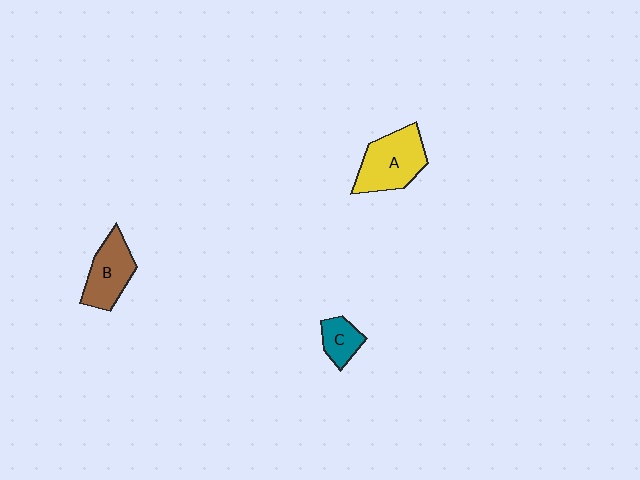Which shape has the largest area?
Shape A (yellow).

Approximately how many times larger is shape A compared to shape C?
Approximately 2.3 times.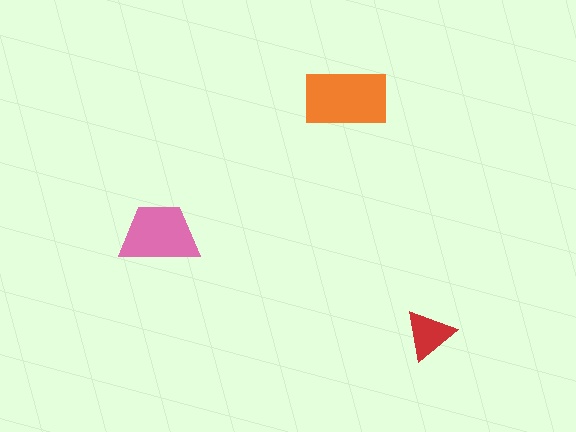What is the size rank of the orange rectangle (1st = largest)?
1st.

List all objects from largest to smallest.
The orange rectangle, the pink trapezoid, the red triangle.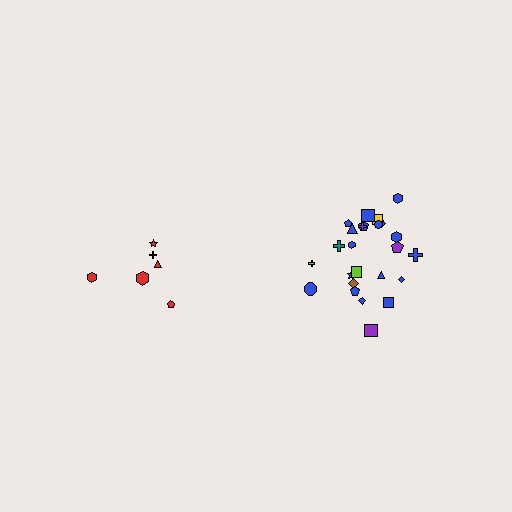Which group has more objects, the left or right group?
The right group.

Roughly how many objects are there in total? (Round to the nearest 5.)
Roughly 30 objects in total.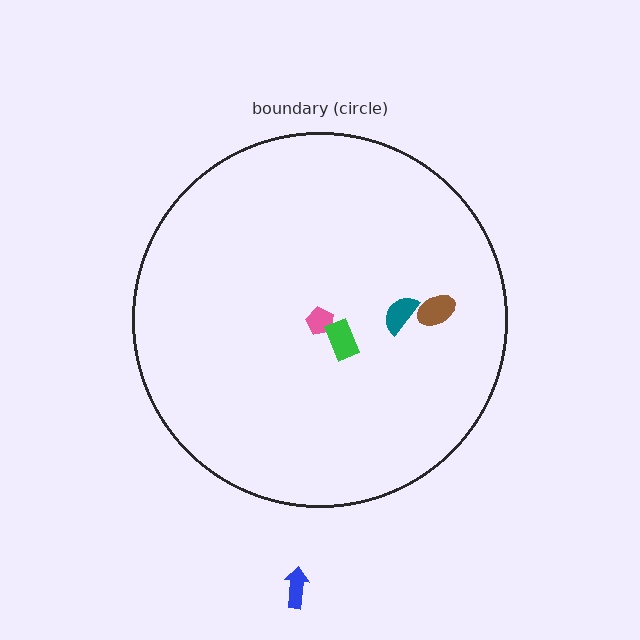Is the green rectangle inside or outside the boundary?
Inside.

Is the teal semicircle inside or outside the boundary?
Inside.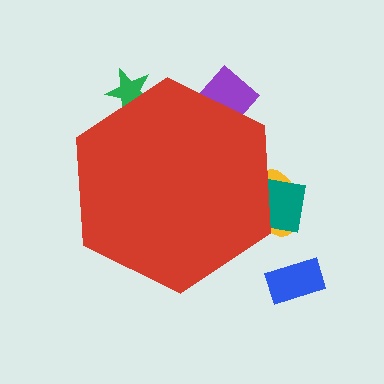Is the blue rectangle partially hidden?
No, the blue rectangle is fully visible.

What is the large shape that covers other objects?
A red hexagon.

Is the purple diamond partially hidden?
Yes, the purple diamond is partially hidden behind the red hexagon.